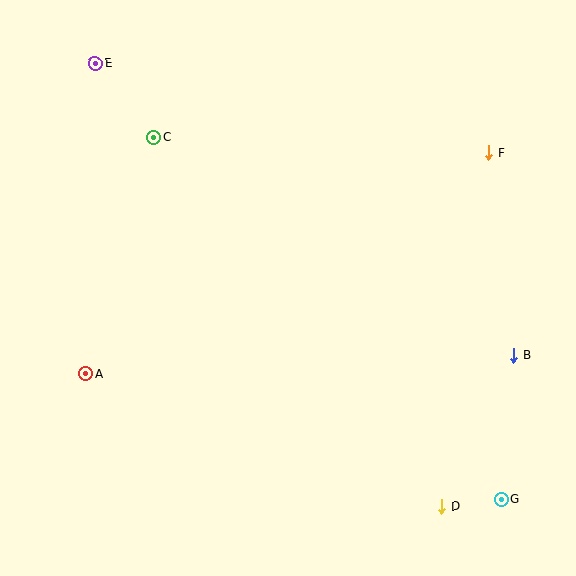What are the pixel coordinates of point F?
Point F is at (488, 153).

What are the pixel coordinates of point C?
Point C is at (154, 137).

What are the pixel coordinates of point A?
Point A is at (86, 374).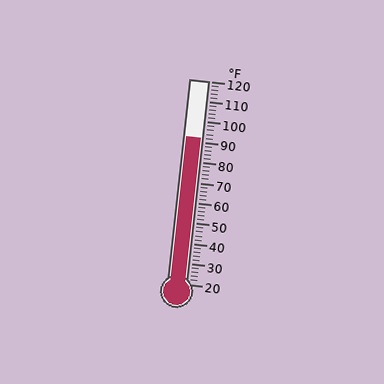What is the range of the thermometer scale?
The thermometer scale ranges from 20°F to 120°F.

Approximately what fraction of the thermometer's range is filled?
The thermometer is filled to approximately 70% of its range.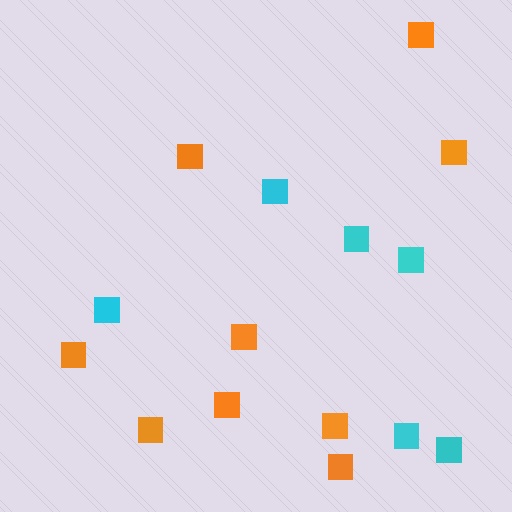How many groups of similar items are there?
There are 2 groups: one group of cyan squares (6) and one group of orange squares (9).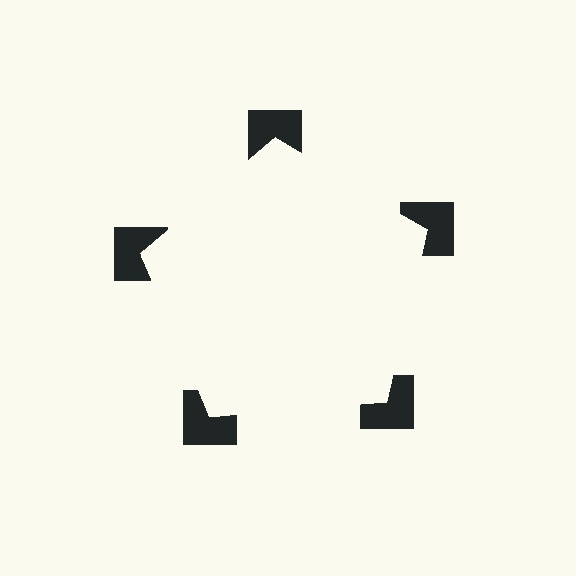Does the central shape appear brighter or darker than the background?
It typically appears slightly brighter than the background, even though no actual brightness change is drawn.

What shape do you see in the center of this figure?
An illusory pentagon — its edges are inferred from the aligned wedge cuts in the notched squares, not physically drawn.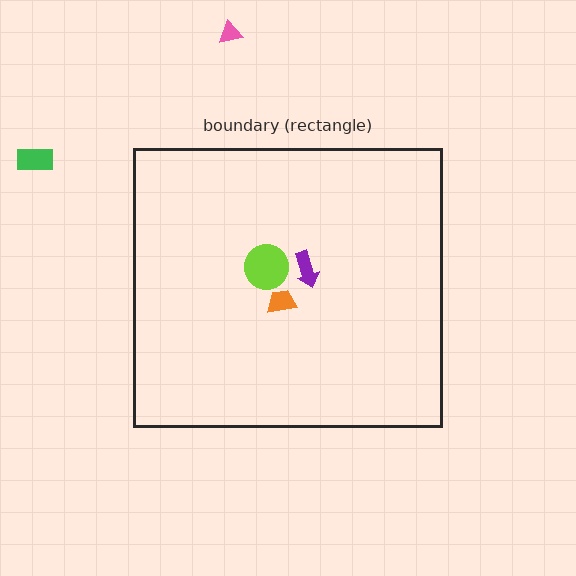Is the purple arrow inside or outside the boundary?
Inside.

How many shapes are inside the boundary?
3 inside, 2 outside.